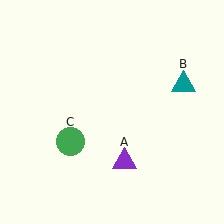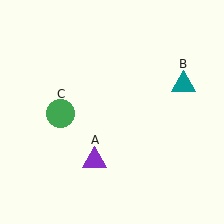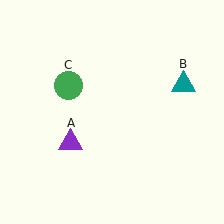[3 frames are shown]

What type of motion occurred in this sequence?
The purple triangle (object A), green circle (object C) rotated clockwise around the center of the scene.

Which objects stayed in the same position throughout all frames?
Teal triangle (object B) remained stationary.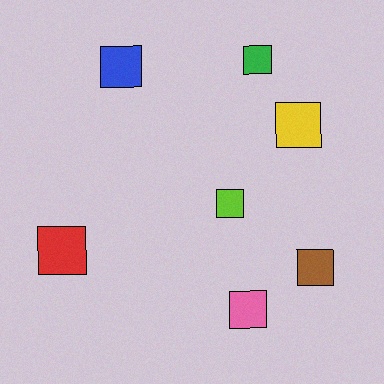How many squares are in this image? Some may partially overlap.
There are 7 squares.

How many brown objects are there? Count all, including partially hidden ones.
There is 1 brown object.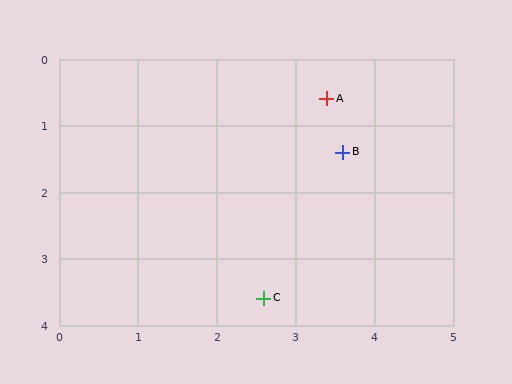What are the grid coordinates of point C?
Point C is at approximately (2.6, 3.6).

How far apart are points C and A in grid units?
Points C and A are about 3.1 grid units apart.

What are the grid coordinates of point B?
Point B is at approximately (3.6, 1.4).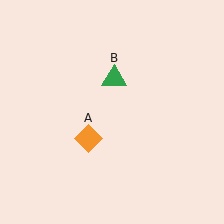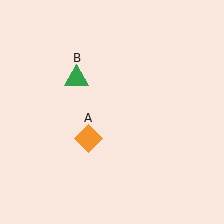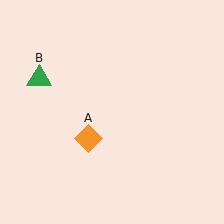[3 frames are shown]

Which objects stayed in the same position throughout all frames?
Orange diamond (object A) remained stationary.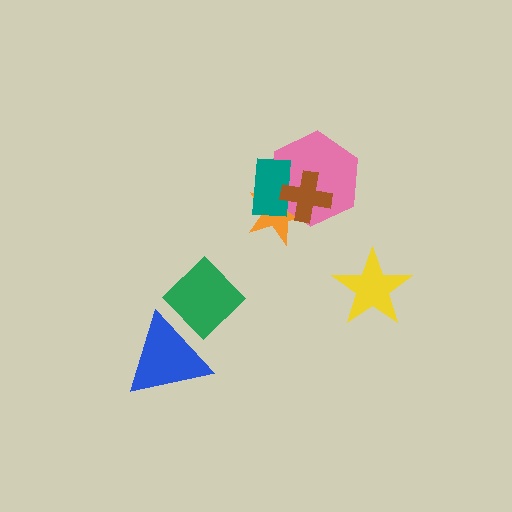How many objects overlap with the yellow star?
0 objects overlap with the yellow star.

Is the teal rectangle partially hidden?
Yes, it is partially covered by another shape.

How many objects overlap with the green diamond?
1 object overlaps with the green diamond.